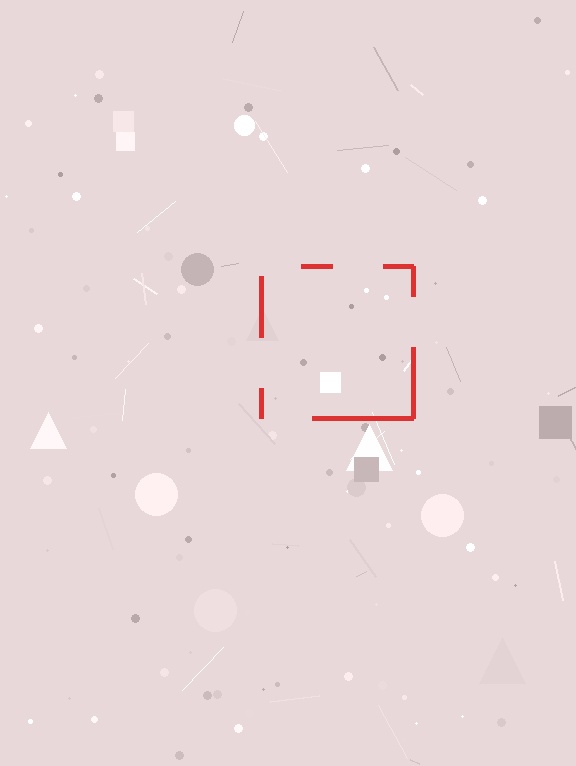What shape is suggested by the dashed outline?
The dashed outline suggests a square.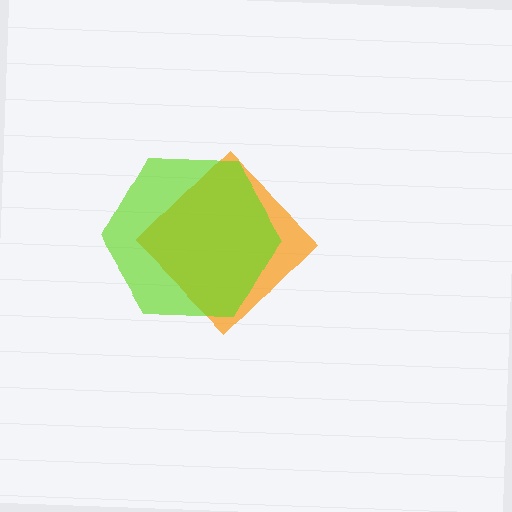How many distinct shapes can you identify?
There are 2 distinct shapes: an orange diamond, a lime hexagon.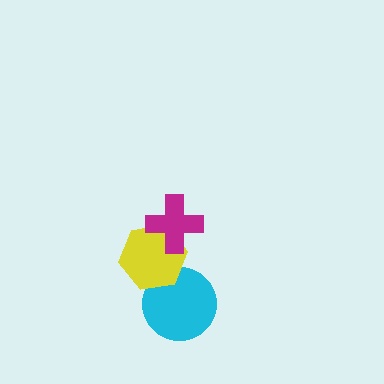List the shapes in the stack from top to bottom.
From top to bottom: the magenta cross, the yellow hexagon, the cyan circle.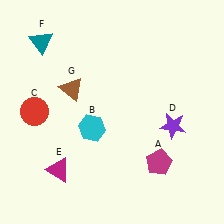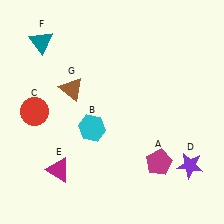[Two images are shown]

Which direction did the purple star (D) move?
The purple star (D) moved down.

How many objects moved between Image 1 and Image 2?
1 object moved between the two images.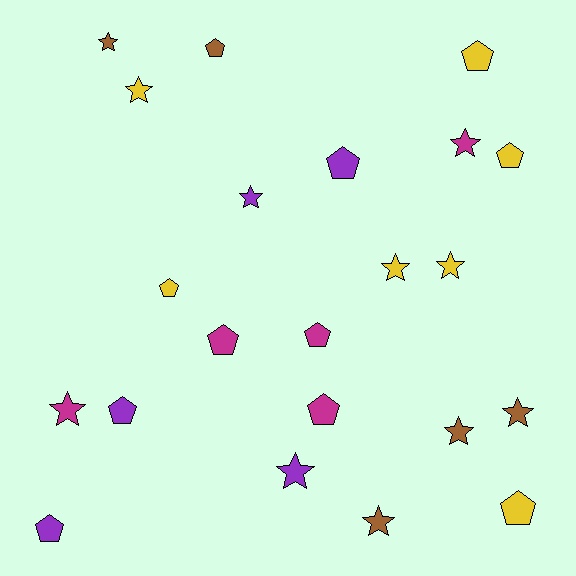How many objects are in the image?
There are 22 objects.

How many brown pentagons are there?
There is 1 brown pentagon.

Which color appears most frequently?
Yellow, with 7 objects.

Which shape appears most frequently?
Pentagon, with 11 objects.